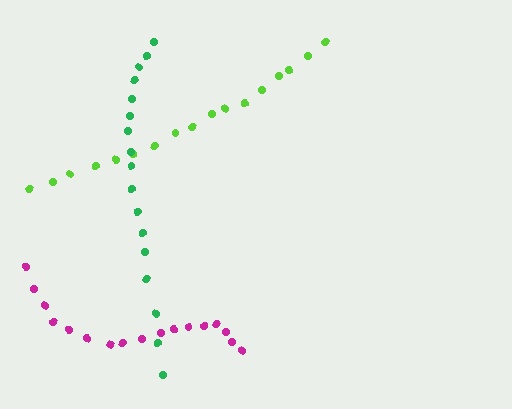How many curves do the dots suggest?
There are 3 distinct paths.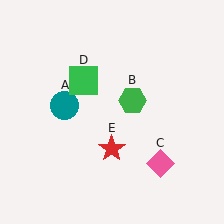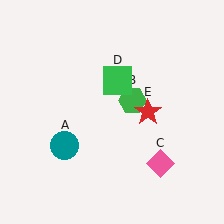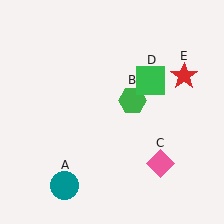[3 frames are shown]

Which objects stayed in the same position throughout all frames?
Green hexagon (object B) and pink diamond (object C) remained stationary.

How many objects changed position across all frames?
3 objects changed position: teal circle (object A), green square (object D), red star (object E).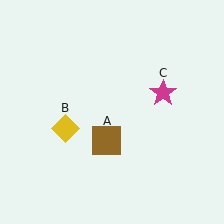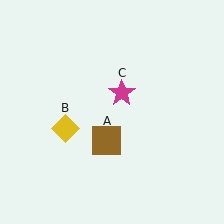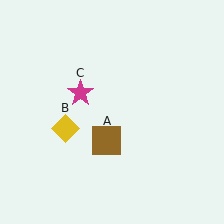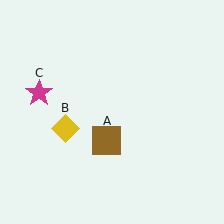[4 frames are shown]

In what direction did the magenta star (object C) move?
The magenta star (object C) moved left.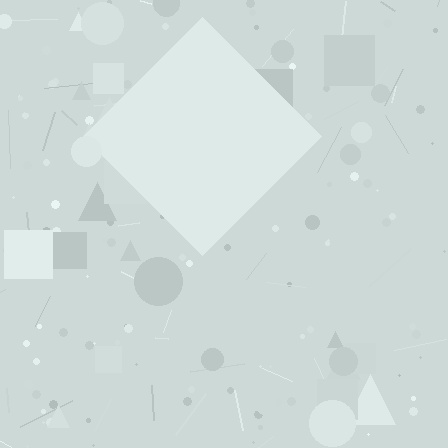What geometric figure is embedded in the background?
A diamond is embedded in the background.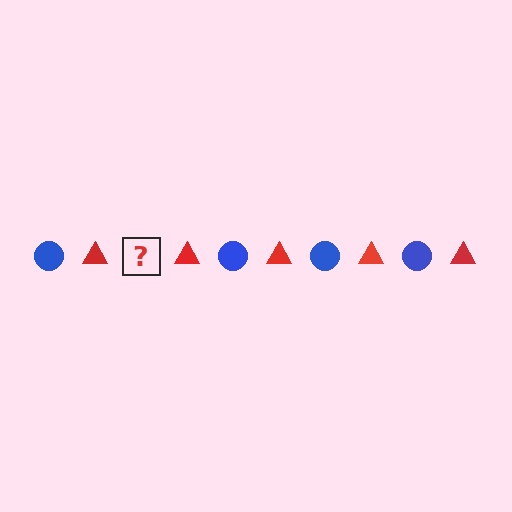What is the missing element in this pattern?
The missing element is a blue circle.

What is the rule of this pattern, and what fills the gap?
The rule is that the pattern alternates between blue circle and red triangle. The gap should be filled with a blue circle.